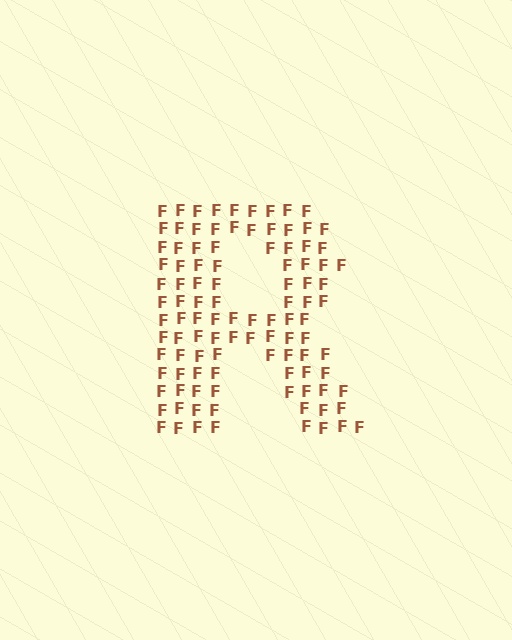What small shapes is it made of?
It is made of small letter F's.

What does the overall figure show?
The overall figure shows the letter R.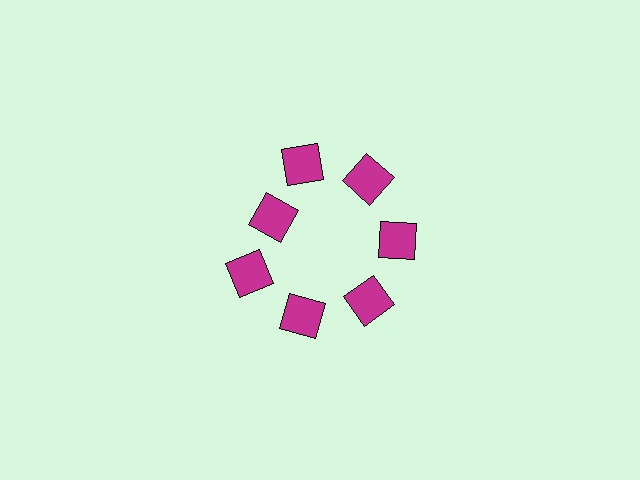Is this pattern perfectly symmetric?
No. The 7 magenta squares are arranged in a ring, but one element near the 10 o'clock position is pulled inward toward the center, breaking the 7-fold rotational symmetry.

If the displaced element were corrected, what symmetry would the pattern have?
It would have 7-fold rotational symmetry — the pattern would map onto itself every 51 degrees.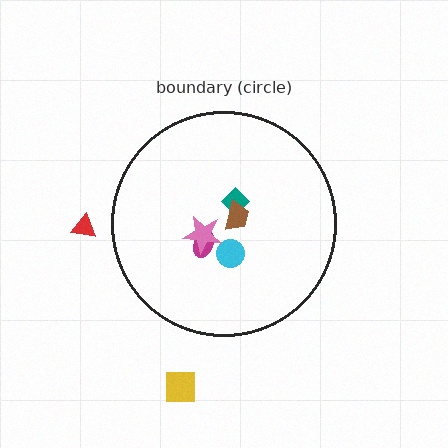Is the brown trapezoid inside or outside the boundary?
Inside.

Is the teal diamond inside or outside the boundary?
Inside.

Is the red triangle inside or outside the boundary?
Outside.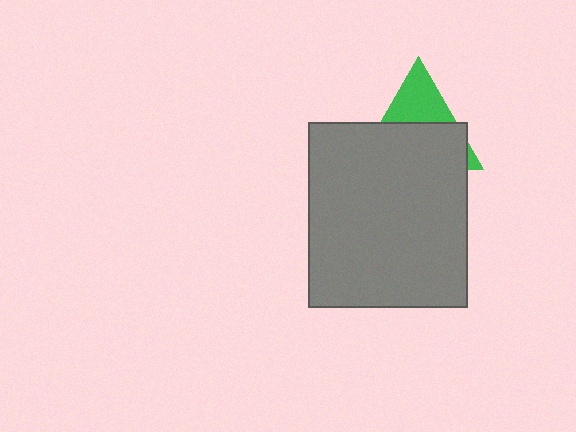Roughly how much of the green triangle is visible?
A small part of it is visible (roughly 37%).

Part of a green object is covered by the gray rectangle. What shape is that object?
It is a triangle.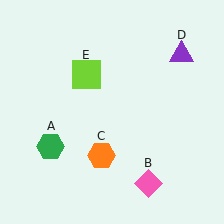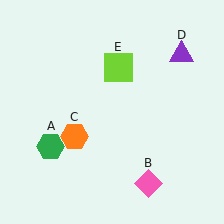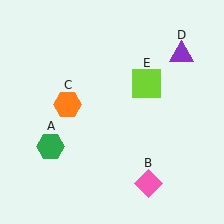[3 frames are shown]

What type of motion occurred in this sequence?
The orange hexagon (object C), lime square (object E) rotated clockwise around the center of the scene.